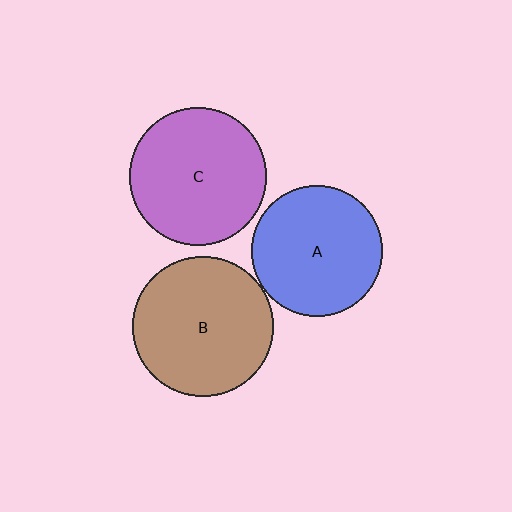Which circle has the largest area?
Circle B (brown).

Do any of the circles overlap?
No, none of the circles overlap.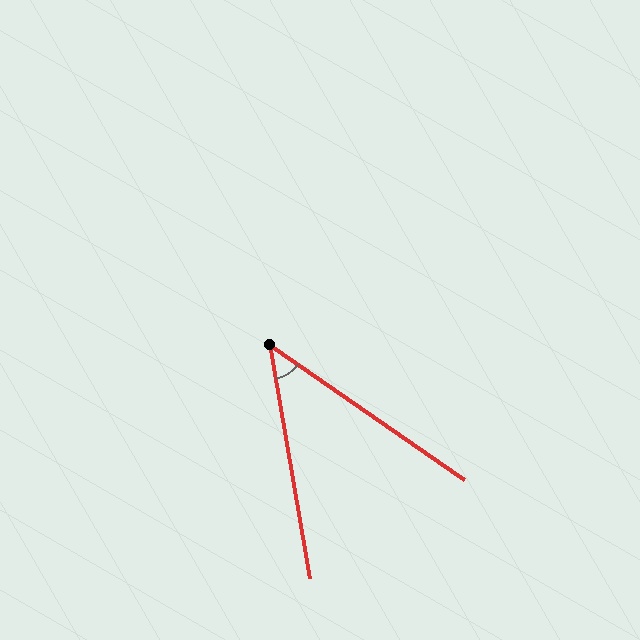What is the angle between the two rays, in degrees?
Approximately 46 degrees.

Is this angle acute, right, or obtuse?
It is acute.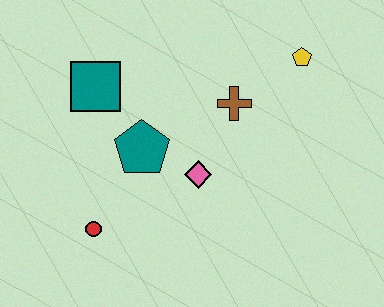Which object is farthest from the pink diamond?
The yellow pentagon is farthest from the pink diamond.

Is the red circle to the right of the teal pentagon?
No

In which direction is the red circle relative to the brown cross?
The red circle is to the left of the brown cross.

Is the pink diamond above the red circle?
Yes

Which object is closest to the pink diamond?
The teal pentagon is closest to the pink diamond.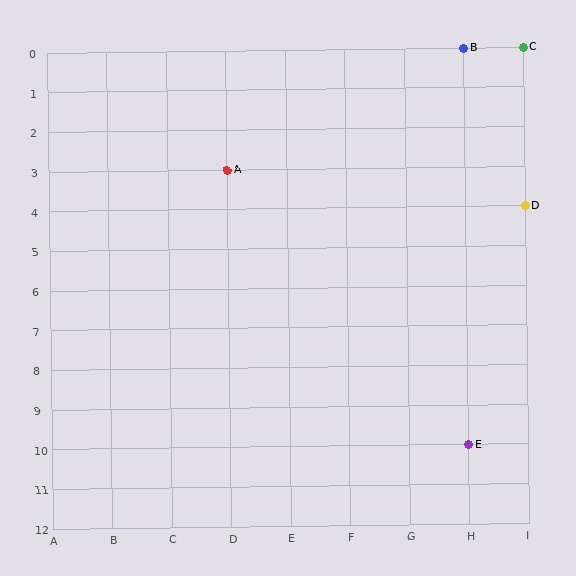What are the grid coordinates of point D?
Point D is at grid coordinates (I, 4).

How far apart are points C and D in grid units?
Points C and D are 4 rows apart.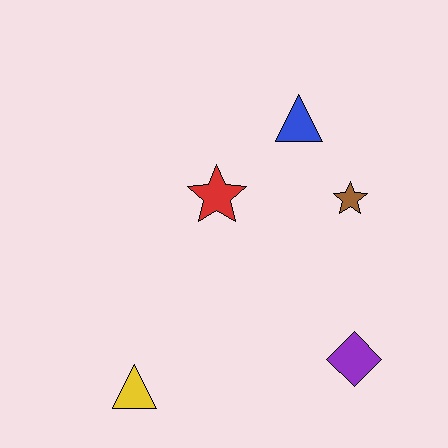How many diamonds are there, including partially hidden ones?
There is 1 diamond.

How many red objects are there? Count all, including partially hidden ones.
There is 1 red object.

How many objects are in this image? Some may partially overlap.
There are 5 objects.